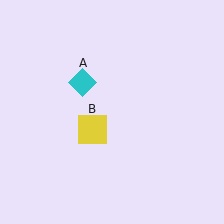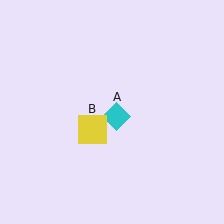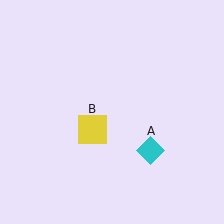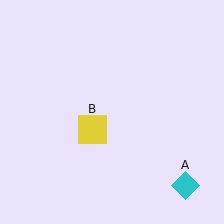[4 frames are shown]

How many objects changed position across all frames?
1 object changed position: cyan diamond (object A).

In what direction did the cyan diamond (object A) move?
The cyan diamond (object A) moved down and to the right.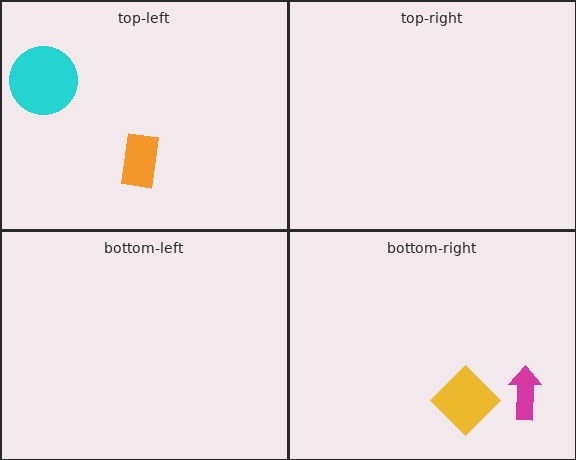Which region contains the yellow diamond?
The bottom-right region.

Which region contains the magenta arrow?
The bottom-right region.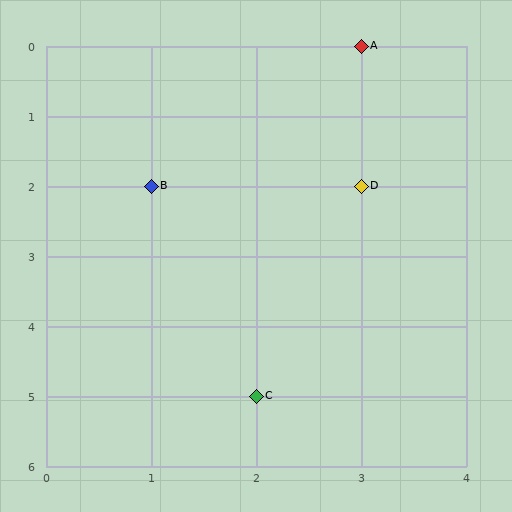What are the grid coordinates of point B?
Point B is at grid coordinates (1, 2).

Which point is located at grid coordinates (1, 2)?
Point B is at (1, 2).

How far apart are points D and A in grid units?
Points D and A are 2 rows apart.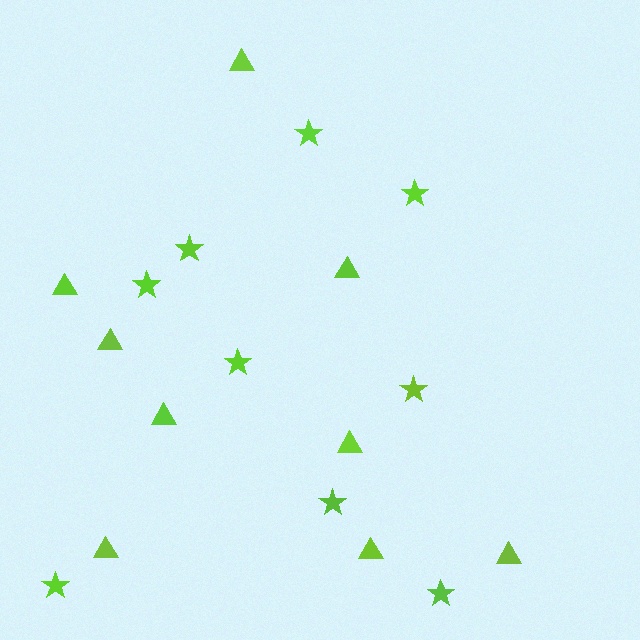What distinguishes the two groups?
There are 2 groups: one group of triangles (9) and one group of stars (9).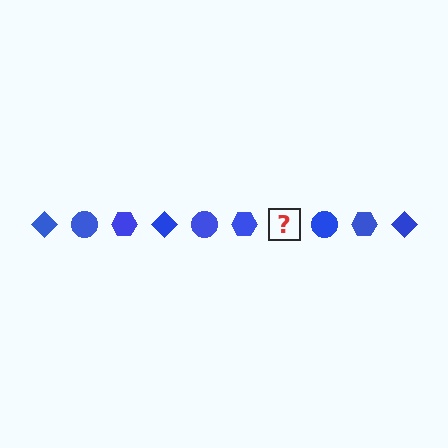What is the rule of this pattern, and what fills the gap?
The rule is that the pattern cycles through diamond, circle, hexagon shapes in blue. The gap should be filled with a blue diamond.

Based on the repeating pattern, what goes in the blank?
The blank should be a blue diamond.